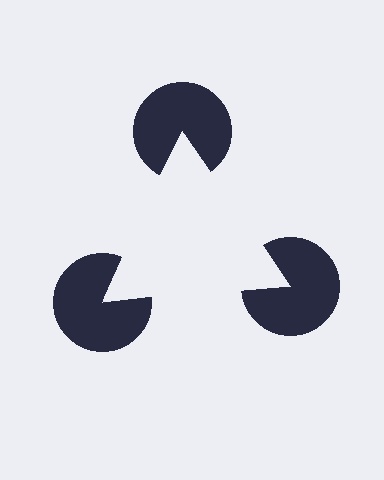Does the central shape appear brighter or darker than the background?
It typically appears slightly brighter than the background, even though no actual brightness change is drawn.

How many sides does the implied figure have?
3 sides.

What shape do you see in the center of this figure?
An illusory triangle — its edges are inferred from the aligned wedge cuts in the pac-man discs, not physically drawn.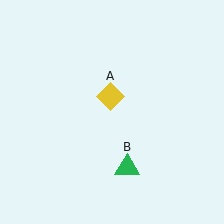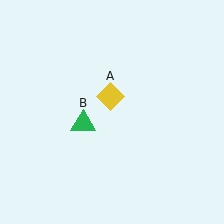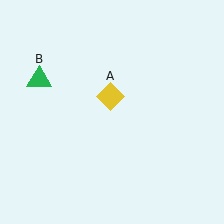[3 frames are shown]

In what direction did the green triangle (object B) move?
The green triangle (object B) moved up and to the left.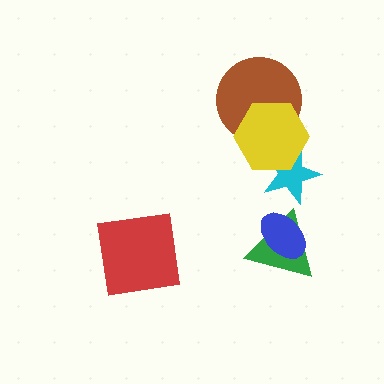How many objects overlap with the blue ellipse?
1 object overlaps with the blue ellipse.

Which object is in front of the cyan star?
The yellow hexagon is in front of the cyan star.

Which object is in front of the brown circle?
The yellow hexagon is in front of the brown circle.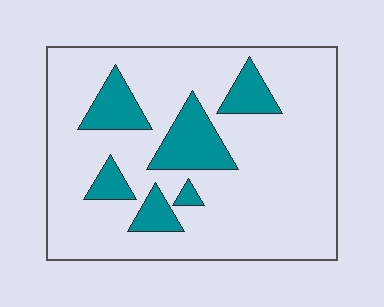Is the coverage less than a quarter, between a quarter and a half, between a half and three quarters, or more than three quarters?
Less than a quarter.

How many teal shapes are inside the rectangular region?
6.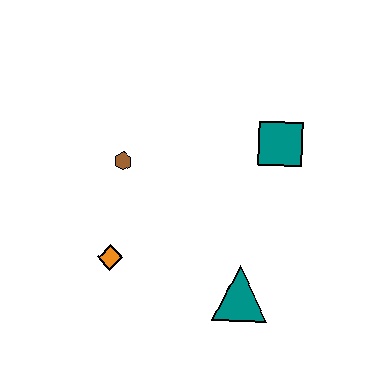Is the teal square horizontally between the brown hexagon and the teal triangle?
No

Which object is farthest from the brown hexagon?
The teal triangle is farthest from the brown hexagon.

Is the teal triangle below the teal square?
Yes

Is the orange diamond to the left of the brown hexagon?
Yes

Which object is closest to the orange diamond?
The brown hexagon is closest to the orange diamond.